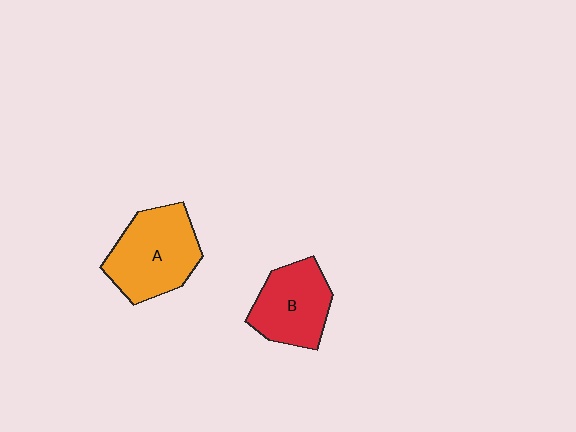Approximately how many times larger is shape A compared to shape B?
Approximately 1.2 times.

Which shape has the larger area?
Shape A (orange).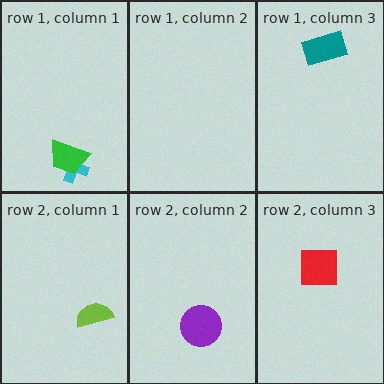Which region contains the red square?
The row 2, column 3 region.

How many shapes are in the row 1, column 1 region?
2.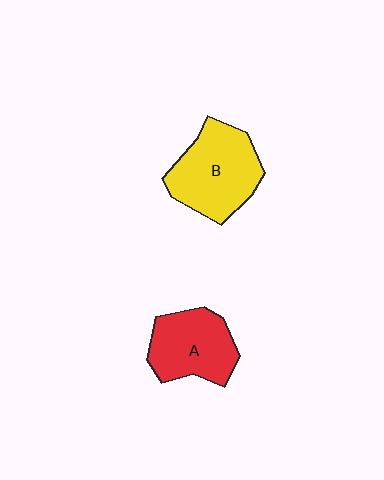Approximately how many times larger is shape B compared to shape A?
Approximately 1.2 times.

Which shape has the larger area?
Shape B (yellow).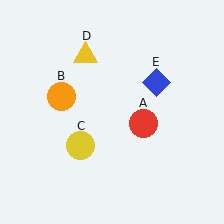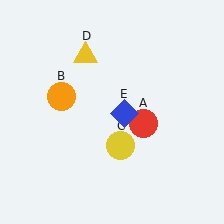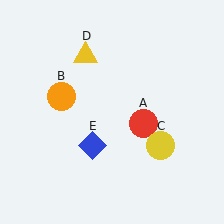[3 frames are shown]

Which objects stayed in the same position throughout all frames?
Red circle (object A) and orange circle (object B) and yellow triangle (object D) remained stationary.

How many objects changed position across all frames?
2 objects changed position: yellow circle (object C), blue diamond (object E).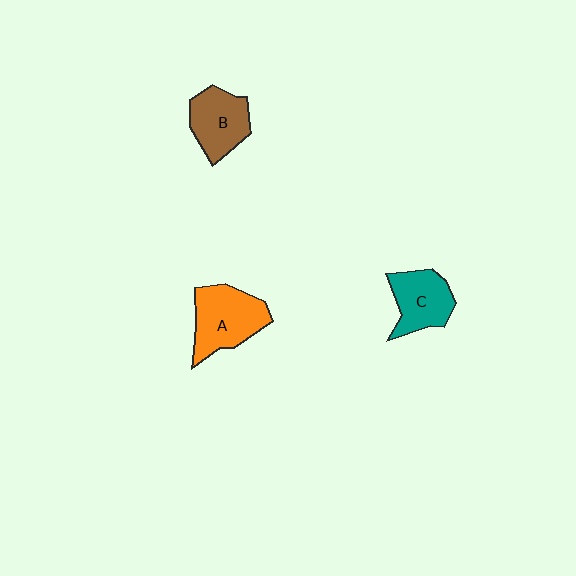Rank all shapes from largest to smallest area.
From largest to smallest: A (orange), B (brown), C (teal).